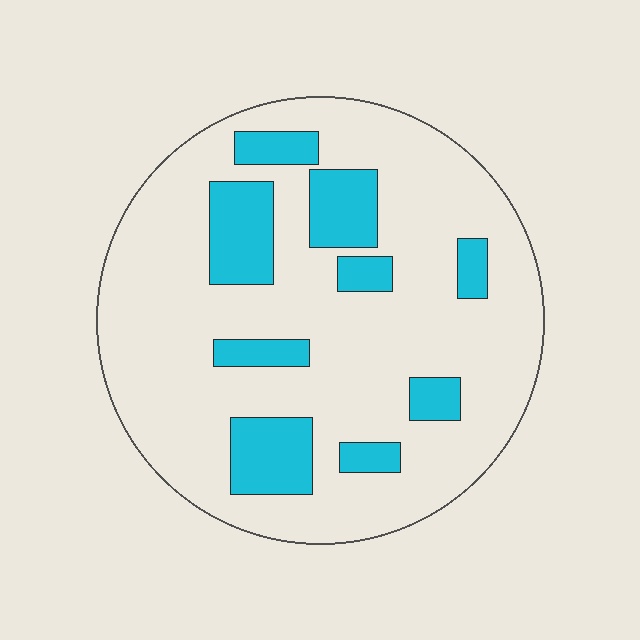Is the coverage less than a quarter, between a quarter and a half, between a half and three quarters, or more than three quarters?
Less than a quarter.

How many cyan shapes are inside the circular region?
9.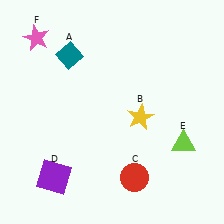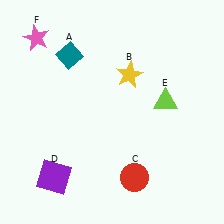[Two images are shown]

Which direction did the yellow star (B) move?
The yellow star (B) moved up.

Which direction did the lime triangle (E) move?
The lime triangle (E) moved up.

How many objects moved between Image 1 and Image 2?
2 objects moved between the two images.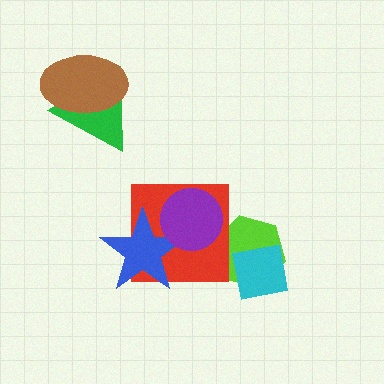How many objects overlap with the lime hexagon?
2 objects overlap with the lime hexagon.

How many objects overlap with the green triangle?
1 object overlaps with the green triangle.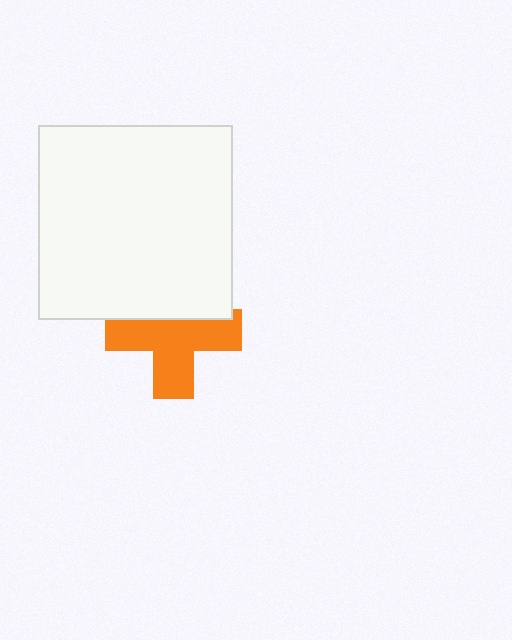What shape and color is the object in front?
The object in front is a white square.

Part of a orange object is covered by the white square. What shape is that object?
It is a cross.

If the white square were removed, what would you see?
You would see the complete orange cross.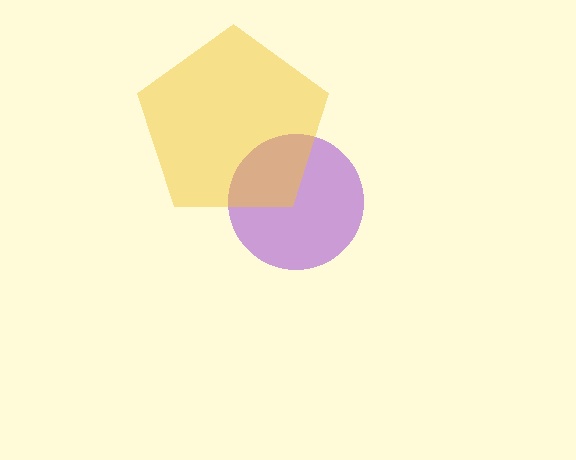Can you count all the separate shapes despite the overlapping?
Yes, there are 2 separate shapes.